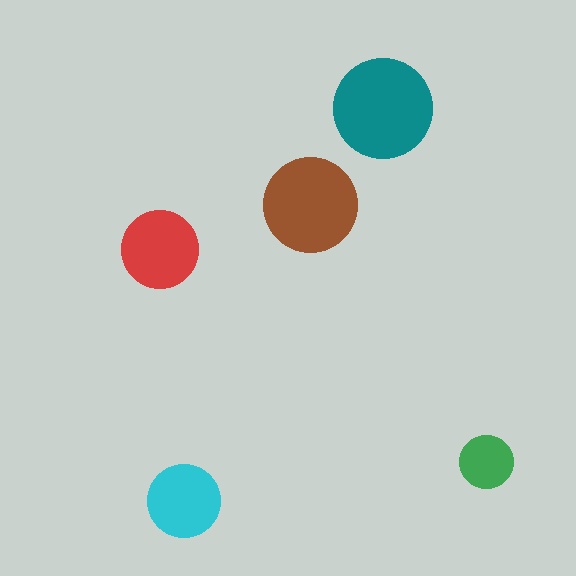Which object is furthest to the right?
The green circle is rightmost.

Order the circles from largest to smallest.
the teal one, the brown one, the red one, the cyan one, the green one.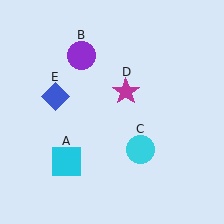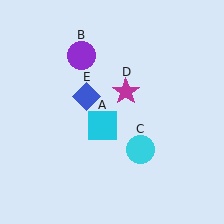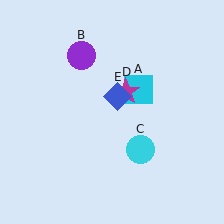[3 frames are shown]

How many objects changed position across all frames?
2 objects changed position: cyan square (object A), blue diamond (object E).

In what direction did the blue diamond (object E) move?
The blue diamond (object E) moved right.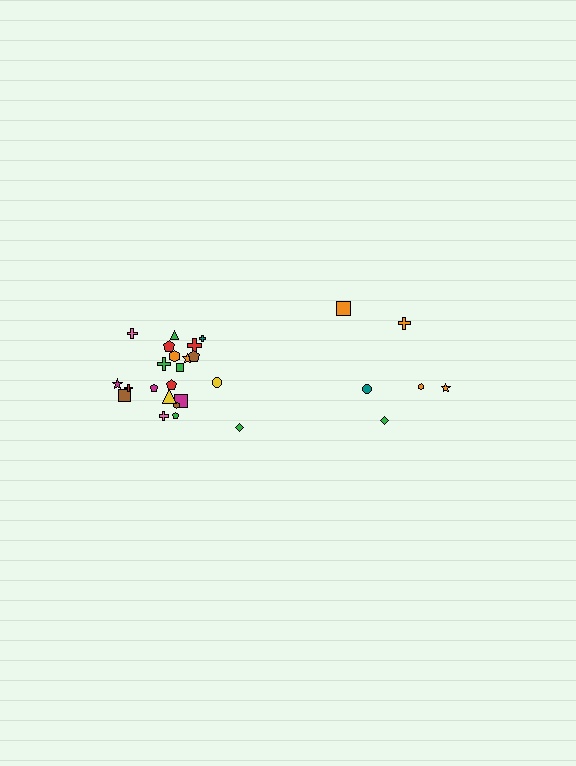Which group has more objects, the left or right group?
The left group.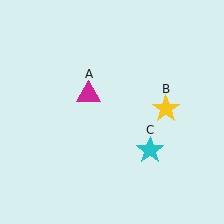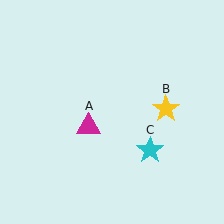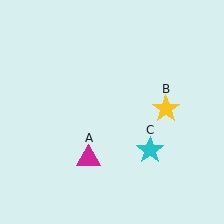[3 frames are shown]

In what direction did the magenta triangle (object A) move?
The magenta triangle (object A) moved down.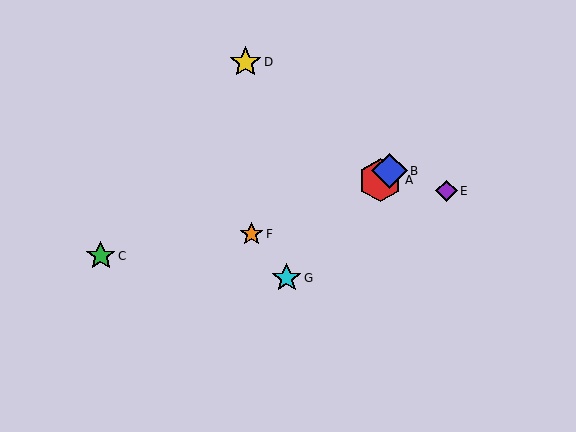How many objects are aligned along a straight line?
3 objects (A, B, G) are aligned along a straight line.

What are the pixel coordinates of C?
Object C is at (101, 256).